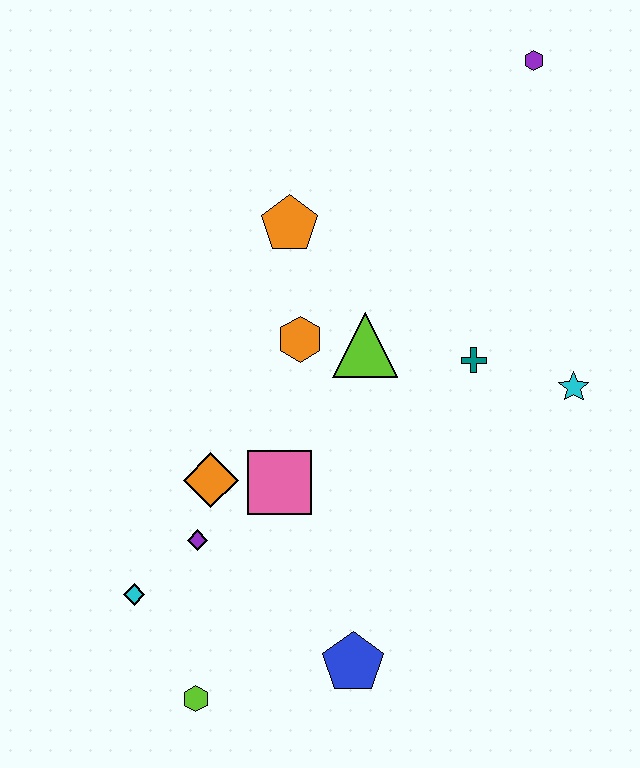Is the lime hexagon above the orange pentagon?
No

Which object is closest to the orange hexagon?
The lime triangle is closest to the orange hexagon.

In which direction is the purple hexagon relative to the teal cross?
The purple hexagon is above the teal cross.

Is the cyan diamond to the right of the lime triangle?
No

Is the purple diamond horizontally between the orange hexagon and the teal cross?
No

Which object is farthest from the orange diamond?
The purple hexagon is farthest from the orange diamond.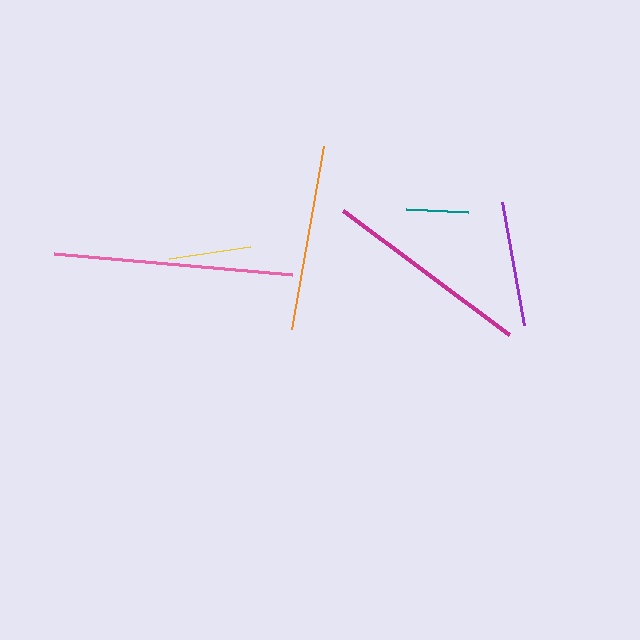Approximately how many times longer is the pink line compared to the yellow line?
The pink line is approximately 2.9 times the length of the yellow line.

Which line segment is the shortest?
The teal line is the shortest at approximately 61 pixels.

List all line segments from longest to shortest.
From longest to shortest: pink, magenta, orange, purple, yellow, teal.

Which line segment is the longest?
The pink line is the longest at approximately 239 pixels.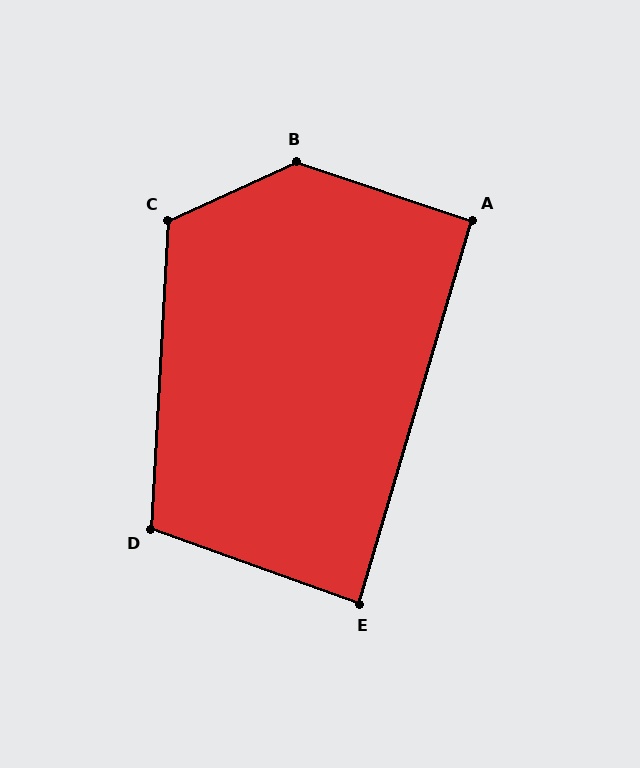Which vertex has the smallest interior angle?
E, at approximately 87 degrees.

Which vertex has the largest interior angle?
B, at approximately 137 degrees.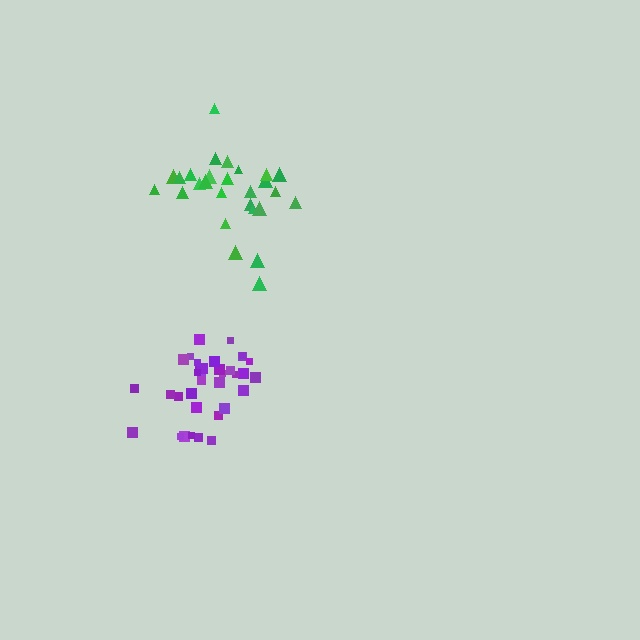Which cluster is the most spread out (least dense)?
Green.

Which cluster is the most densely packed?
Purple.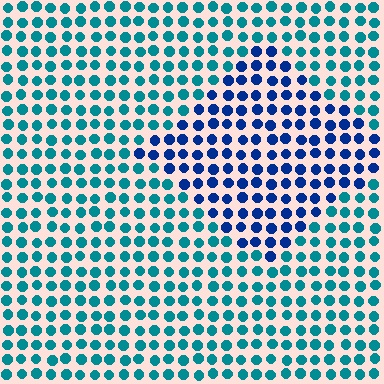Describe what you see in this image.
The image is filled with small teal elements in a uniform arrangement. A diamond-shaped region is visible where the elements are tinted to a slightly different hue, forming a subtle color boundary.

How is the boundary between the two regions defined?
The boundary is defined purely by a slight shift in hue (about 39 degrees). Spacing, size, and orientation are identical on both sides.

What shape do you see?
I see a diamond.